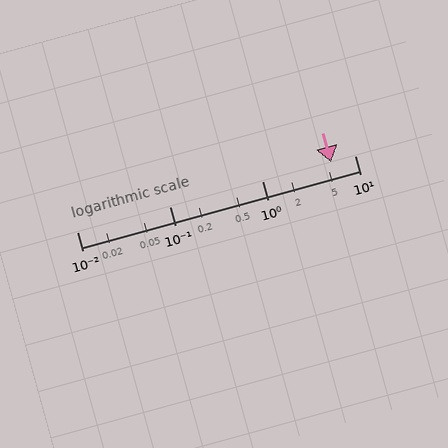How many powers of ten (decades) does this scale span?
The scale spans 3 decades, from 0.01 to 10.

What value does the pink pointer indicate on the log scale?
The pointer indicates approximately 5.6.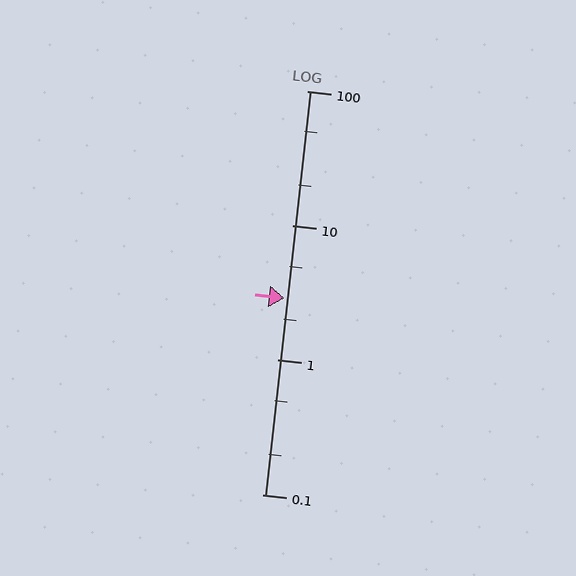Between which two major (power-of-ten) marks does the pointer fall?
The pointer is between 1 and 10.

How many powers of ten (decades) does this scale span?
The scale spans 3 decades, from 0.1 to 100.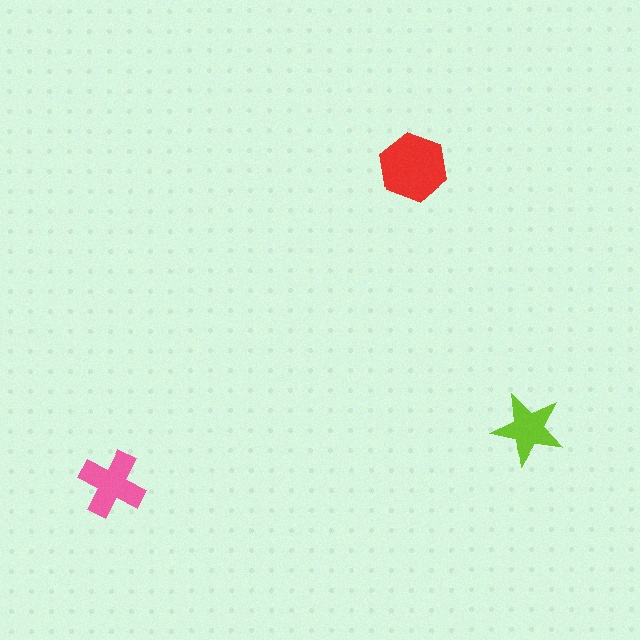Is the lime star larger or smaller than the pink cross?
Smaller.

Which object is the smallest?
The lime star.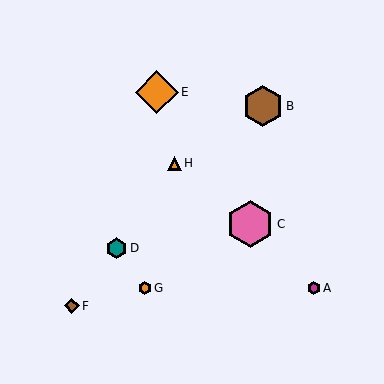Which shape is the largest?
The pink hexagon (labeled C) is the largest.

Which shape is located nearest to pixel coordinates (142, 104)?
The orange diamond (labeled E) at (157, 92) is nearest to that location.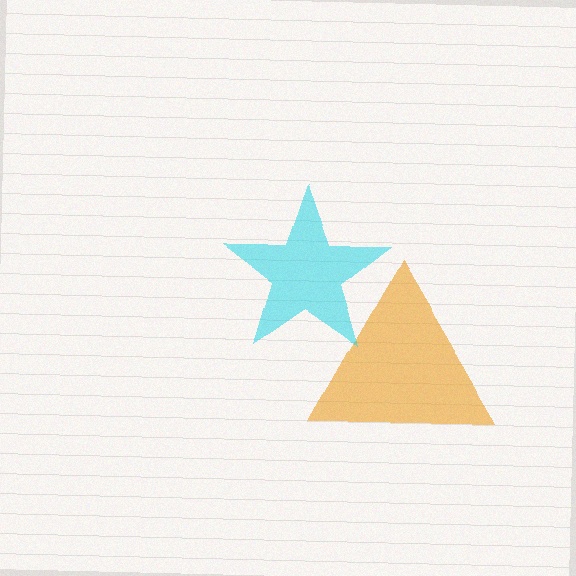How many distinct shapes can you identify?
There are 2 distinct shapes: an orange triangle, a cyan star.